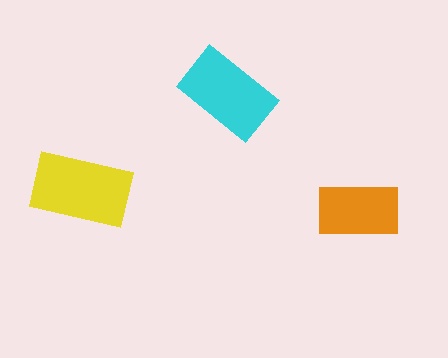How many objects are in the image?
There are 3 objects in the image.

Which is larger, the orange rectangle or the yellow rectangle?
The yellow one.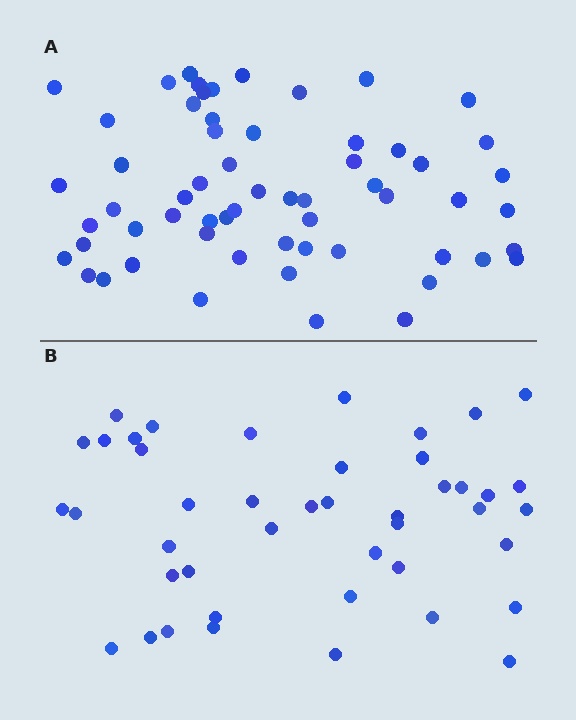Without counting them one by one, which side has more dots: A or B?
Region A (the top region) has more dots.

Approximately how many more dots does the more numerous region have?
Region A has approximately 15 more dots than region B.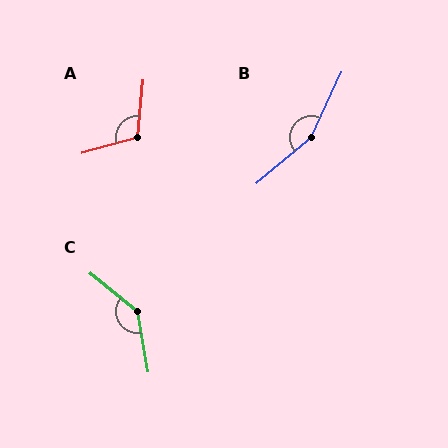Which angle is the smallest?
A, at approximately 112 degrees.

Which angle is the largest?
B, at approximately 155 degrees.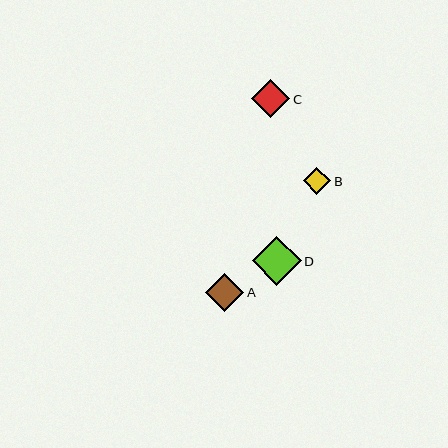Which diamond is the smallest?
Diamond B is the smallest with a size of approximately 27 pixels.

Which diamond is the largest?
Diamond D is the largest with a size of approximately 49 pixels.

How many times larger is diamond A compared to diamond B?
Diamond A is approximately 1.4 times the size of diamond B.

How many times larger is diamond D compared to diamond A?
Diamond D is approximately 1.3 times the size of diamond A.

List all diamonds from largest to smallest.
From largest to smallest: D, A, C, B.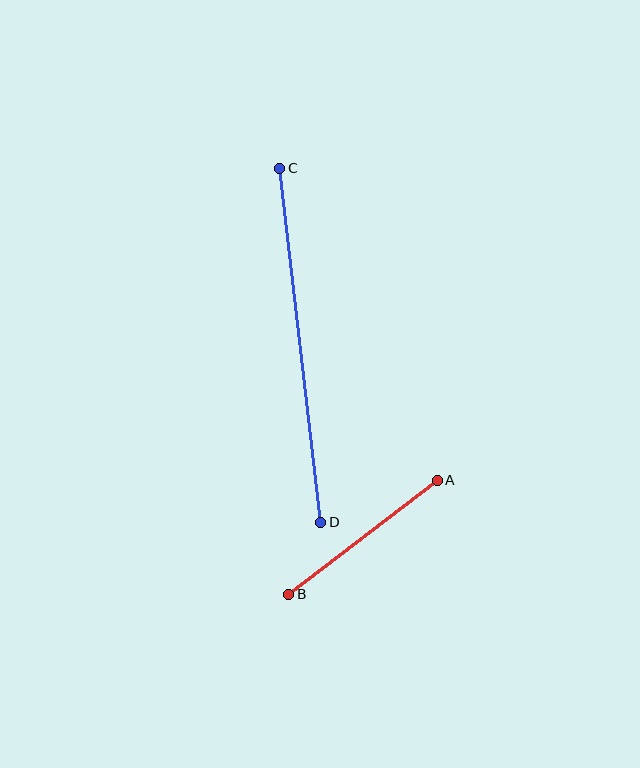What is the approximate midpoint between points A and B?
The midpoint is at approximately (363, 537) pixels.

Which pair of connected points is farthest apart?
Points C and D are farthest apart.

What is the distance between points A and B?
The distance is approximately 188 pixels.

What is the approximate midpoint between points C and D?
The midpoint is at approximately (300, 345) pixels.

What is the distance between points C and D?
The distance is approximately 356 pixels.